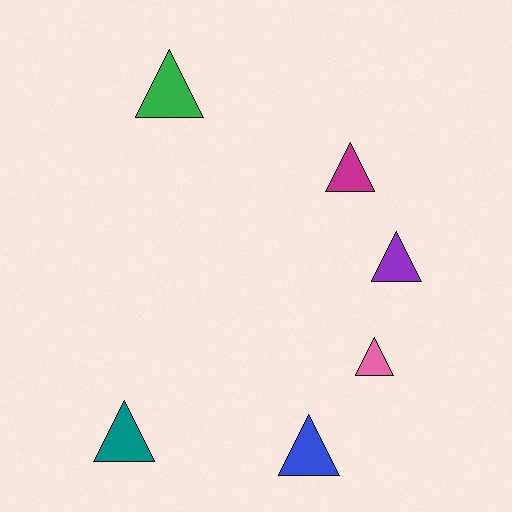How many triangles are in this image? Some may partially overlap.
There are 6 triangles.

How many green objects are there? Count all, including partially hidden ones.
There is 1 green object.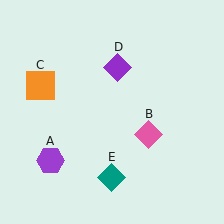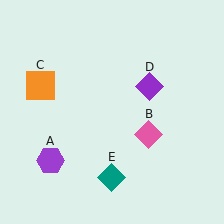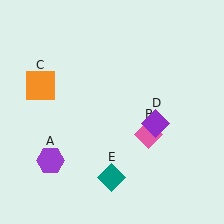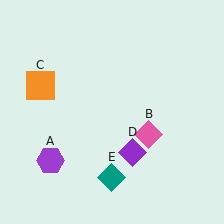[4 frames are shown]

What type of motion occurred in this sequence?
The purple diamond (object D) rotated clockwise around the center of the scene.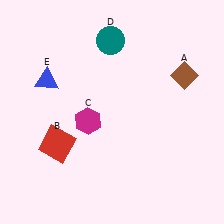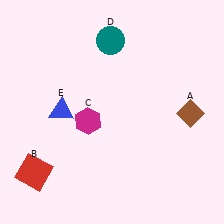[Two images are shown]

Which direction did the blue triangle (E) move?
The blue triangle (E) moved down.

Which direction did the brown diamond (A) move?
The brown diamond (A) moved down.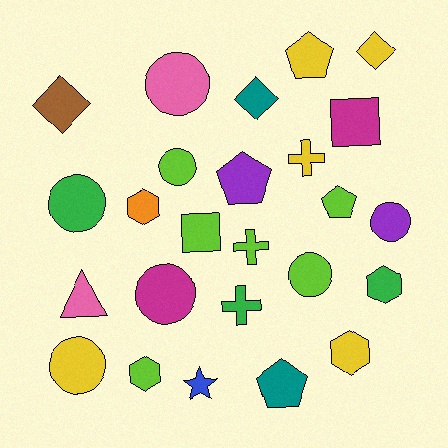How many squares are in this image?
There are 2 squares.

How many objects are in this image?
There are 25 objects.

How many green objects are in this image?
There are 3 green objects.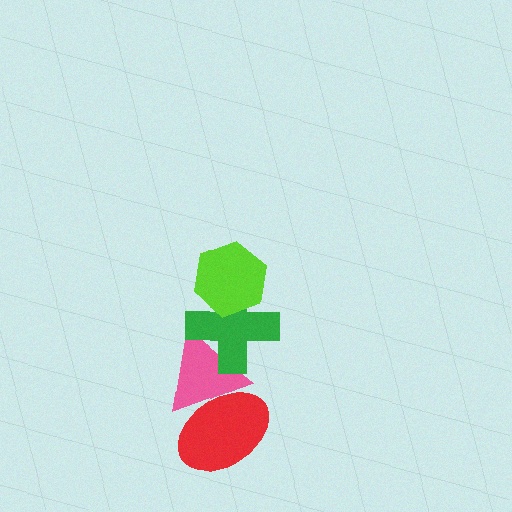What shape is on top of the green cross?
The lime hexagon is on top of the green cross.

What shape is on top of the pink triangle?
The green cross is on top of the pink triangle.